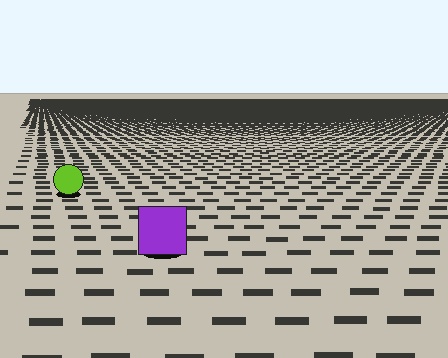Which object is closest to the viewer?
The purple square is closest. The texture marks near it are larger and more spread out.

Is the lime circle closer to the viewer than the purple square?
No. The purple square is closer — you can tell from the texture gradient: the ground texture is coarser near it.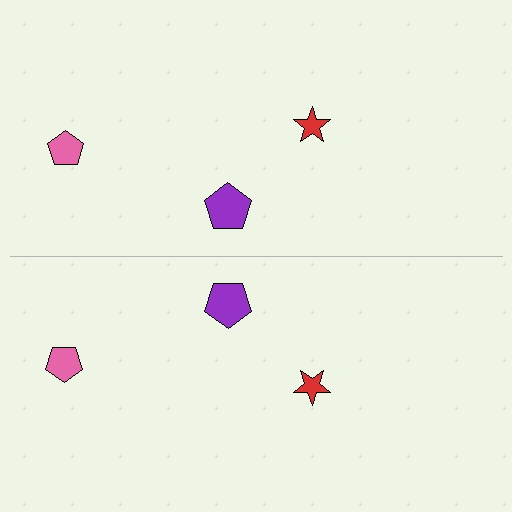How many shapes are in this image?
There are 6 shapes in this image.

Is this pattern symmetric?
Yes, this pattern has bilateral (reflection) symmetry.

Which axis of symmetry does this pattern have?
The pattern has a horizontal axis of symmetry running through the center of the image.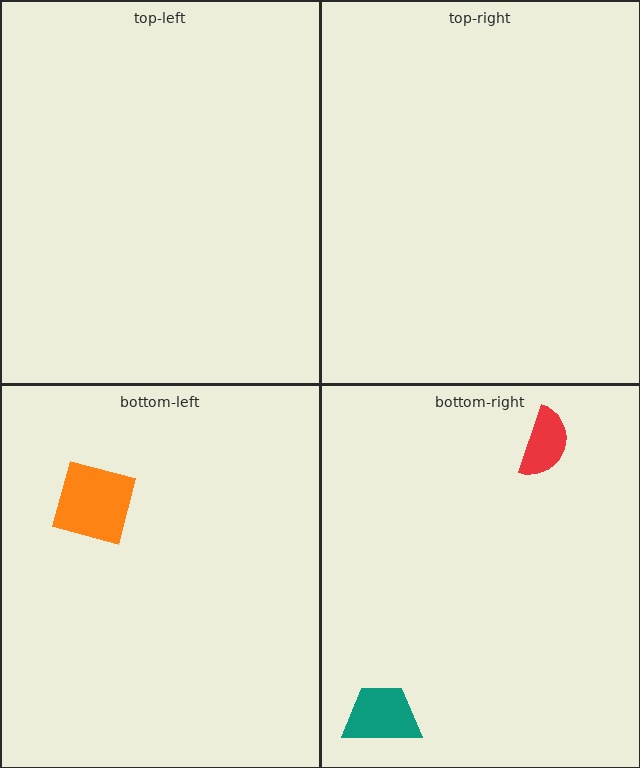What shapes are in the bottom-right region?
The teal trapezoid, the red semicircle.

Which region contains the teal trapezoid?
The bottom-right region.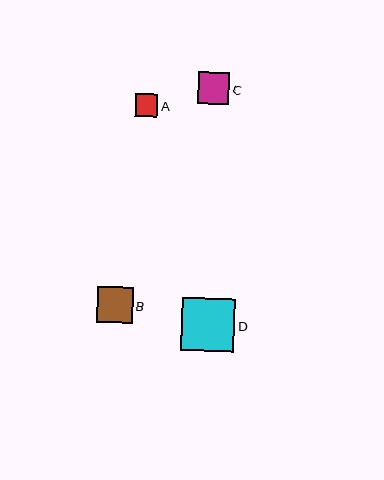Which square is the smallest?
Square A is the smallest with a size of approximately 22 pixels.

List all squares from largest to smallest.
From largest to smallest: D, B, C, A.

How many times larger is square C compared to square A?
Square C is approximately 1.4 times the size of square A.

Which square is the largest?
Square D is the largest with a size of approximately 53 pixels.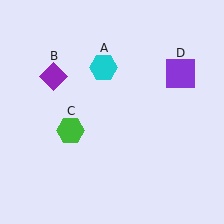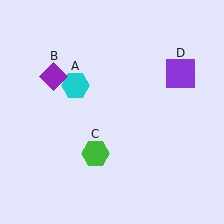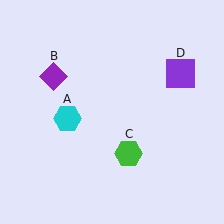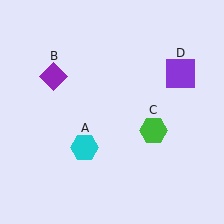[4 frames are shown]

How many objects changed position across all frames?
2 objects changed position: cyan hexagon (object A), green hexagon (object C).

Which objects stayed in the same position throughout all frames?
Purple diamond (object B) and purple square (object D) remained stationary.